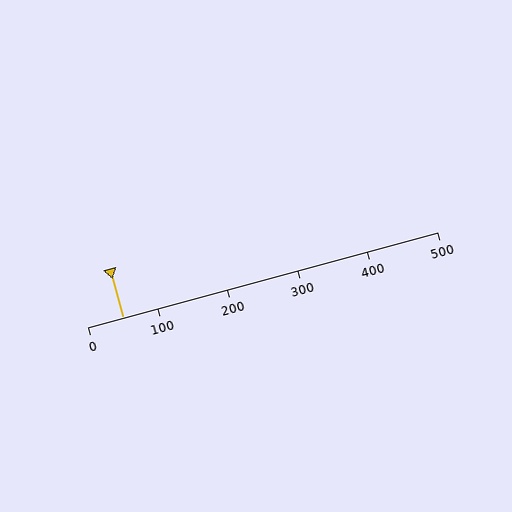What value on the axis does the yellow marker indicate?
The marker indicates approximately 50.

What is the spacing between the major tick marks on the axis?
The major ticks are spaced 100 apart.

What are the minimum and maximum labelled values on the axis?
The axis runs from 0 to 500.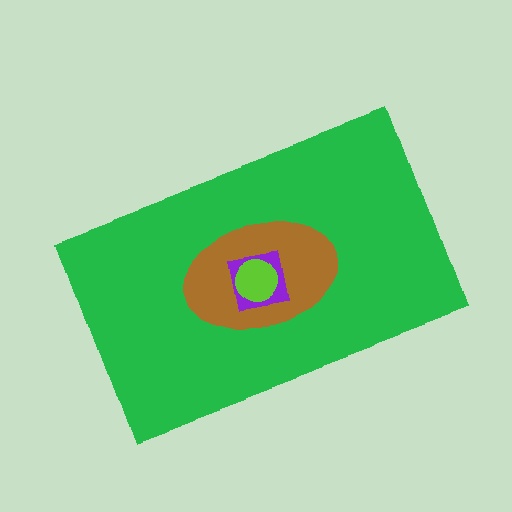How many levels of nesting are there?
4.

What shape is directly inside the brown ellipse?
The purple square.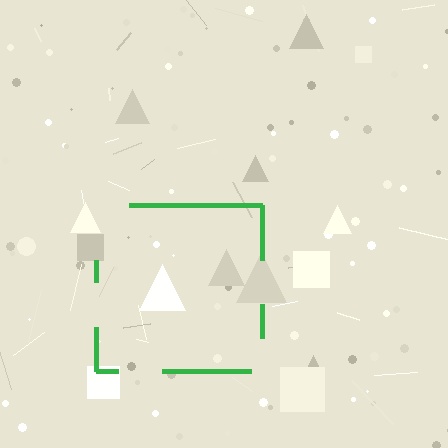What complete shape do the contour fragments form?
The contour fragments form a square.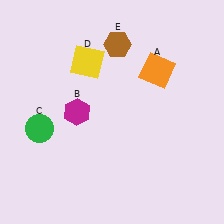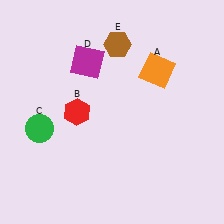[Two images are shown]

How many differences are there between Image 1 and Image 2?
There are 2 differences between the two images.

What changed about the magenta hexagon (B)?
In Image 1, B is magenta. In Image 2, it changed to red.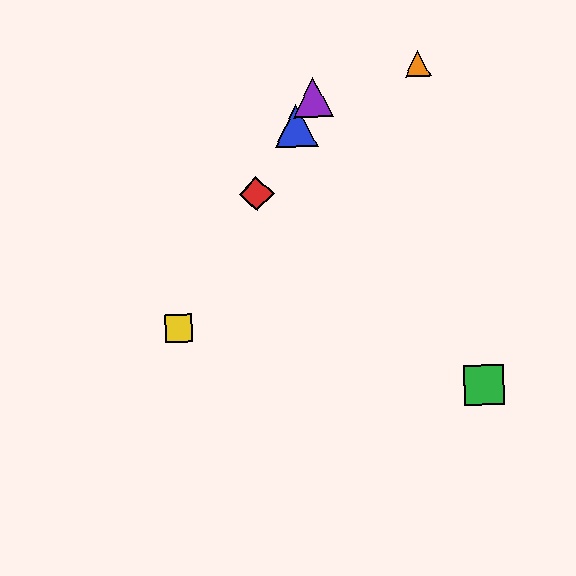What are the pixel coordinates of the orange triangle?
The orange triangle is at (418, 64).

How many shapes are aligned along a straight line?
4 shapes (the red diamond, the blue triangle, the yellow square, the purple triangle) are aligned along a straight line.